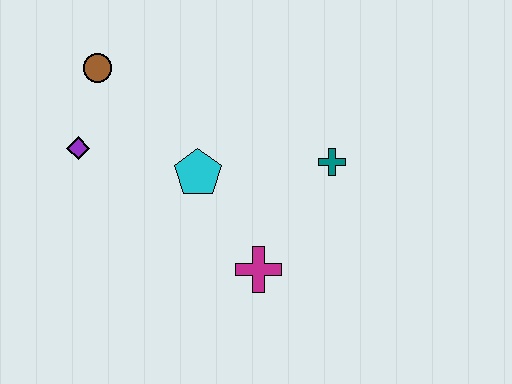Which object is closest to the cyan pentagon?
The magenta cross is closest to the cyan pentagon.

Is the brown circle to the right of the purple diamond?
Yes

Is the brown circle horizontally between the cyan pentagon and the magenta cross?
No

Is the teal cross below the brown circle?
Yes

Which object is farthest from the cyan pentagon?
The brown circle is farthest from the cyan pentagon.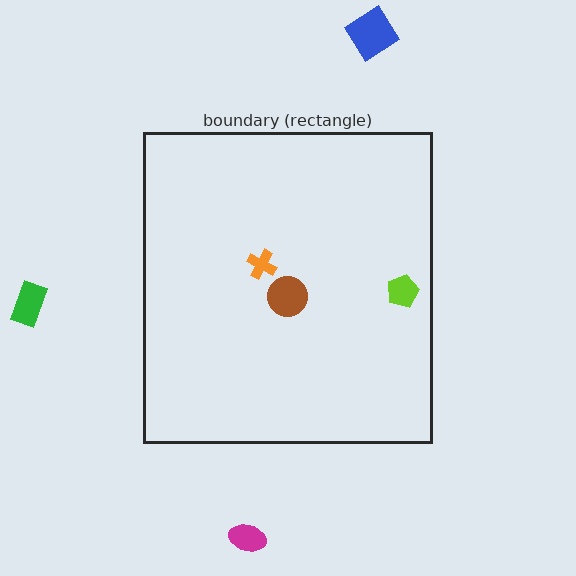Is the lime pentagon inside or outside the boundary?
Inside.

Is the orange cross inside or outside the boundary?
Inside.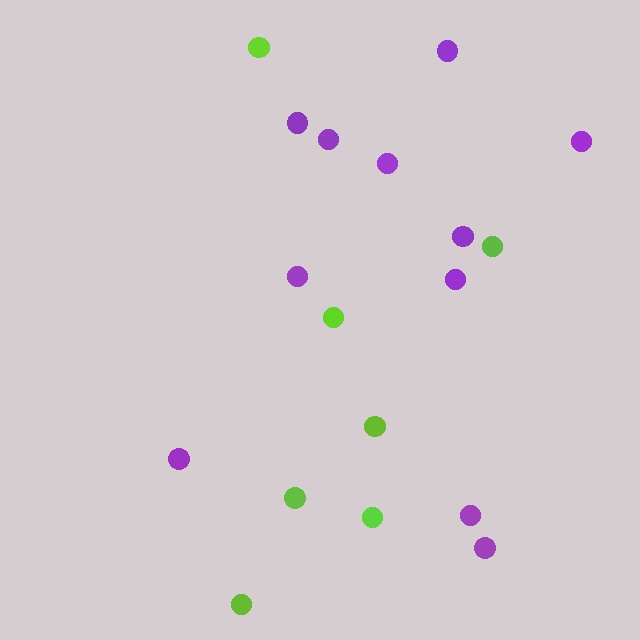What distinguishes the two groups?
There are 2 groups: one group of lime circles (7) and one group of purple circles (11).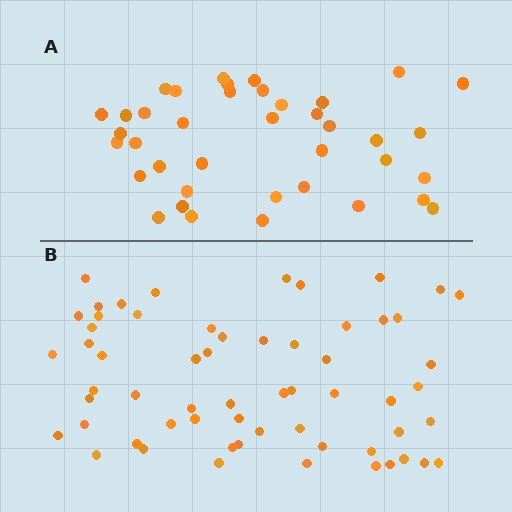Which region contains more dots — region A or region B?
Region B (the bottom region) has more dots.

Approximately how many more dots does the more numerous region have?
Region B has approximately 20 more dots than region A.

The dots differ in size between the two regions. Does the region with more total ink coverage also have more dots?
No. Region A has more total ink coverage because its dots are larger, but region B actually contains more individual dots. Total area can be misleading — the number of items is what matters here.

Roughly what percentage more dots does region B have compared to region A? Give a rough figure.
About 55% more.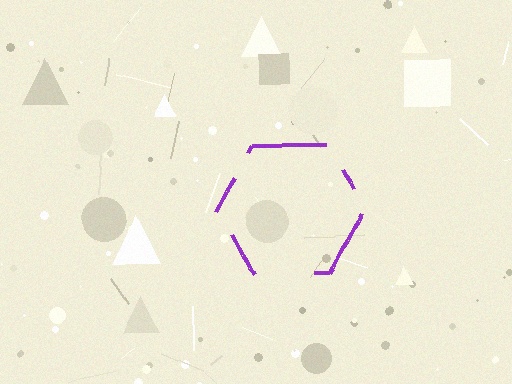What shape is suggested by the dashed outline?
The dashed outline suggests a hexagon.